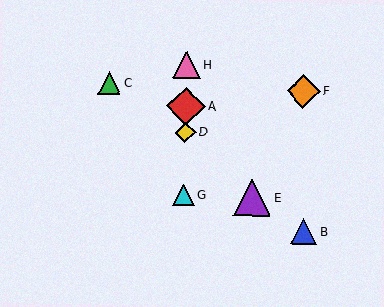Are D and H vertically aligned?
Yes, both are at x≈185.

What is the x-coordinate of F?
Object F is at x≈303.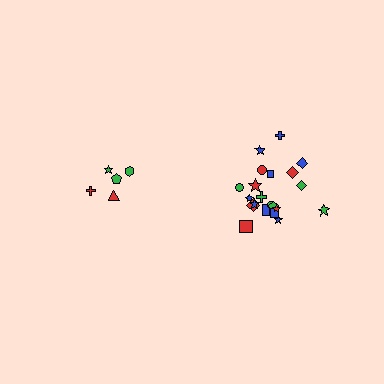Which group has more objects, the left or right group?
The right group.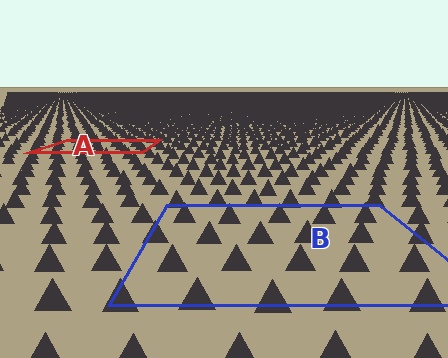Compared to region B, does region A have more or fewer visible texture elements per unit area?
Region A has more texture elements per unit area — they are packed more densely because it is farther away.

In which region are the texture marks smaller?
The texture marks are smaller in region A, because it is farther away.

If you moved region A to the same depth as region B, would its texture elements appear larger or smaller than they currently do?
They would appear larger. At a closer depth, the same texture elements are projected at a bigger on-screen size.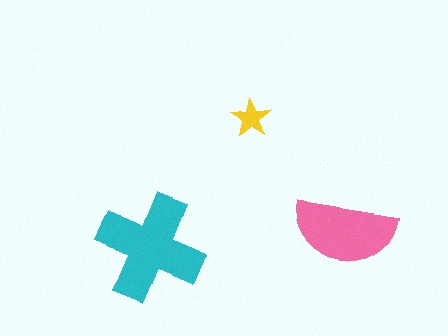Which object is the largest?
The cyan cross.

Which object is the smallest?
The yellow star.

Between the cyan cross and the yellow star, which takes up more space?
The cyan cross.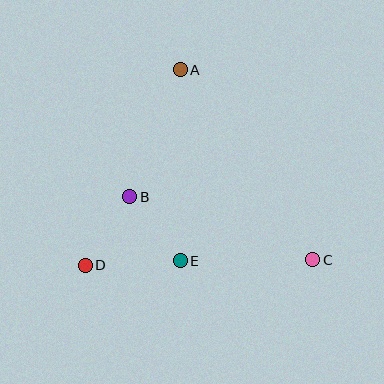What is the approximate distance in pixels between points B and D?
The distance between B and D is approximately 82 pixels.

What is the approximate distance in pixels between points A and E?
The distance between A and E is approximately 191 pixels.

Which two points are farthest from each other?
Points A and C are farthest from each other.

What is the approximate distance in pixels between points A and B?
The distance between A and B is approximately 137 pixels.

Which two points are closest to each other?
Points B and E are closest to each other.